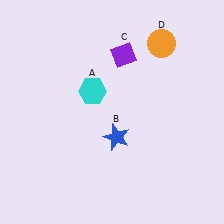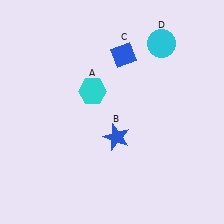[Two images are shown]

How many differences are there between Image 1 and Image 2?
There are 2 differences between the two images.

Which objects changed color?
C changed from purple to blue. D changed from orange to cyan.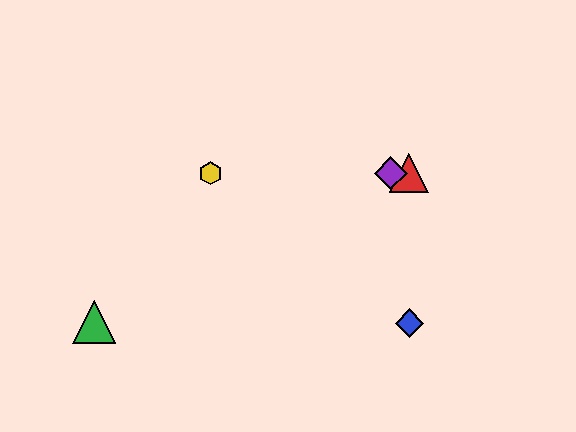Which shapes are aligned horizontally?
The red triangle, the yellow hexagon, the purple diamond are aligned horizontally.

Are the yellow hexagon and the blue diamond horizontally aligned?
No, the yellow hexagon is at y≈173 and the blue diamond is at y≈323.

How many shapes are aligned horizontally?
3 shapes (the red triangle, the yellow hexagon, the purple diamond) are aligned horizontally.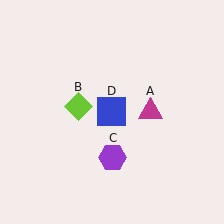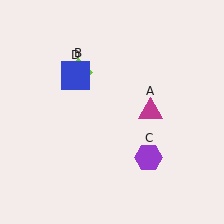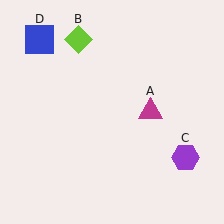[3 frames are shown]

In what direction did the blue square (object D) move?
The blue square (object D) moved up and to the left.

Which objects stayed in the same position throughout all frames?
Magenta triangle (object A) remained stationary.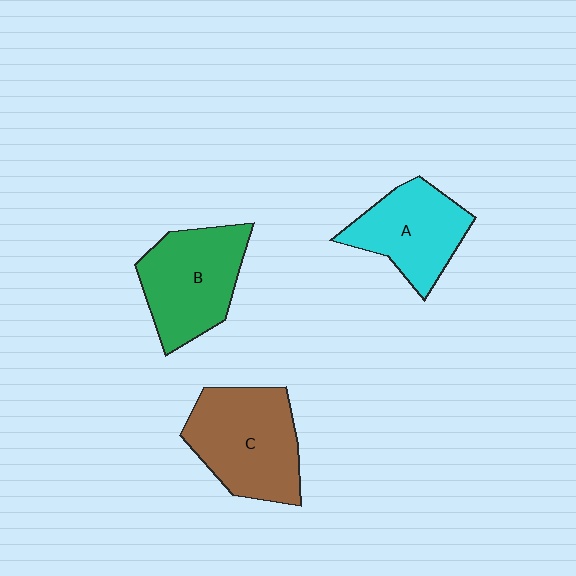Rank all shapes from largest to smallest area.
From largest to smallest: C (brown), B (green), A (cyan).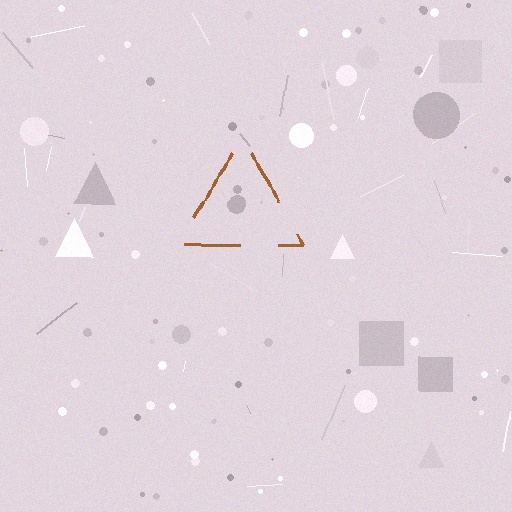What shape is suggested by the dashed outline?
The dashed outline suggests a triangle.